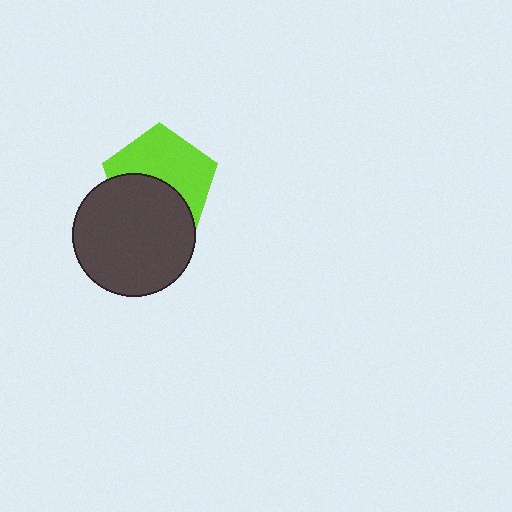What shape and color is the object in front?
The object in front is a dark gray circle.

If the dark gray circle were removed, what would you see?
You would see the complete lime pentagon.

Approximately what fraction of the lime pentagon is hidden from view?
Roughly 44% of the lime pentagon is hidden behind the dark gray circle.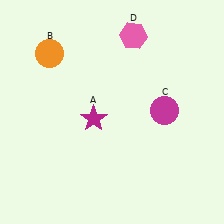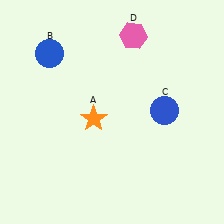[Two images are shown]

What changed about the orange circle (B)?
In Image 1, B is orange. In Image 2, it changed to blue.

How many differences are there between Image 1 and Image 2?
There are 3 differences between the two images.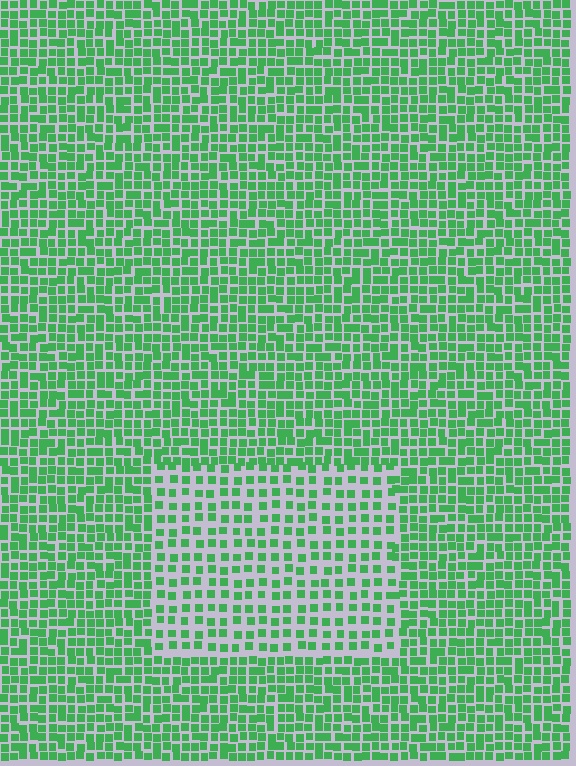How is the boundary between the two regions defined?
The boundary is defined by a change in element density (approximately 1.8x ratio). All elements are the same color, size, and shape.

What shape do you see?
I see a rectangle.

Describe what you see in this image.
The image contains small green elements arranged at two different densities. A rectangle-shaped region is visible where the elements are less densely packed than the surrounding area.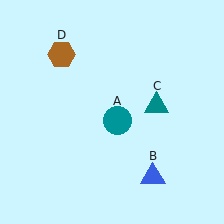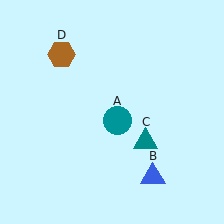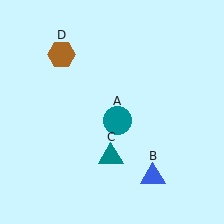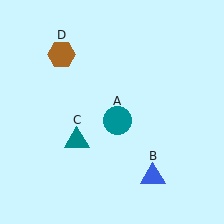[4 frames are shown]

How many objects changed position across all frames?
1 object changed position: teal triangle (object C).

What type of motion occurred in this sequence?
The teal triangle (object C) rotated clockwise around the center of the scene.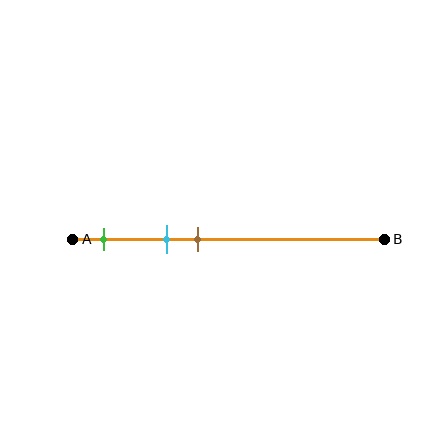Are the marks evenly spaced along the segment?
Yes, the marks are approximately evenly spaced.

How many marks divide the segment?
There are 3 marks dividing the segment.